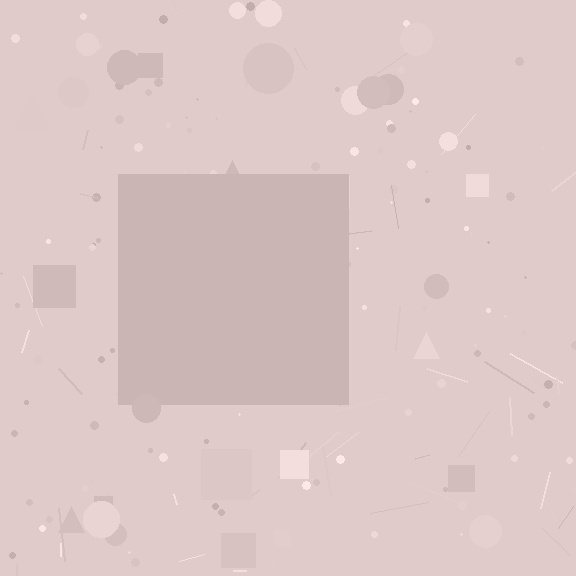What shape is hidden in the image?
A square is hidden in the image.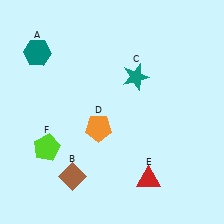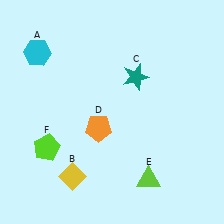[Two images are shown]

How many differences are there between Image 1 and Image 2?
There are 3 differences between the two images.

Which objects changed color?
A changed from teal to cyan. B changed from brown to yellow. E changed from red to lime.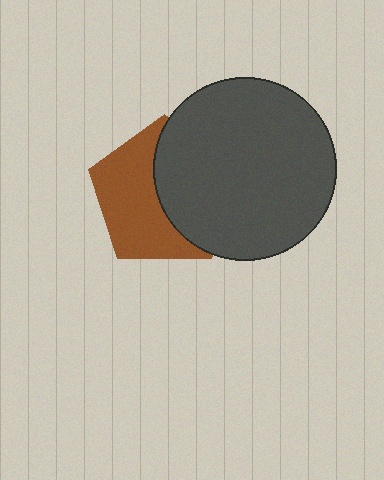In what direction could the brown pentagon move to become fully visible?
The brown pentagon could move left. That would shift it out from behind the dark gray circle entirely.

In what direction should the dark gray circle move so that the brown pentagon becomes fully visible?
The dark gray circle should move right. That is the shortest direction to clear the overlap and leave the brown pentagon fully visible.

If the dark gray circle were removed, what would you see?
You would see the complete brown pentagon.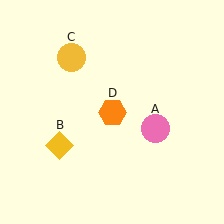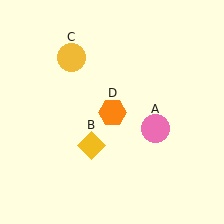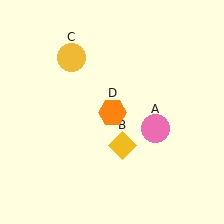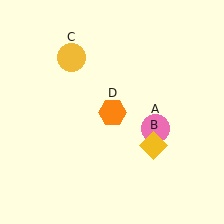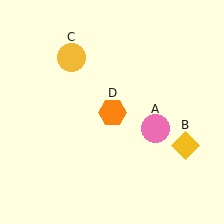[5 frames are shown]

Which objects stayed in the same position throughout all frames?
Pink circle (object A) and yellow circle (object C) and orange hexagon (object D) remained stationary.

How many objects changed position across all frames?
1 object changed position: yellow diamond (object B).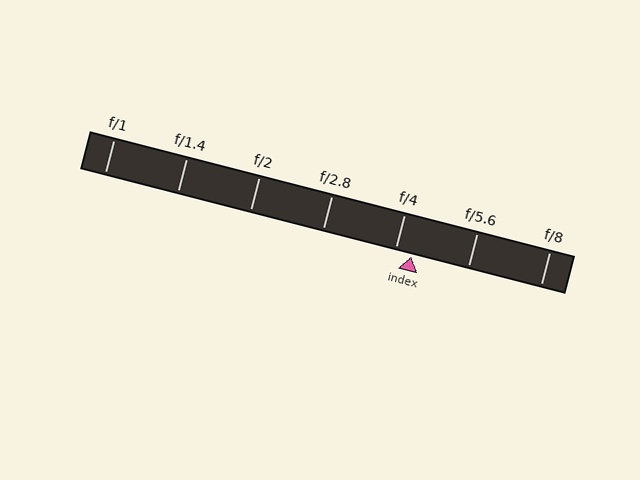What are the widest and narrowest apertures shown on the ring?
The widest aperture shown is f/1 and the narrowest is f/8.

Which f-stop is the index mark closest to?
The index mark is closest to f/4.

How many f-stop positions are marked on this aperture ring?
There are 7 f-stop positions marked.